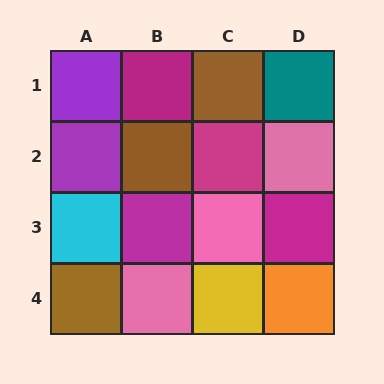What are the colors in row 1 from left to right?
Purple, magenta, brown, teal.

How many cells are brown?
3 cells are brown.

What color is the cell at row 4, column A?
Brown.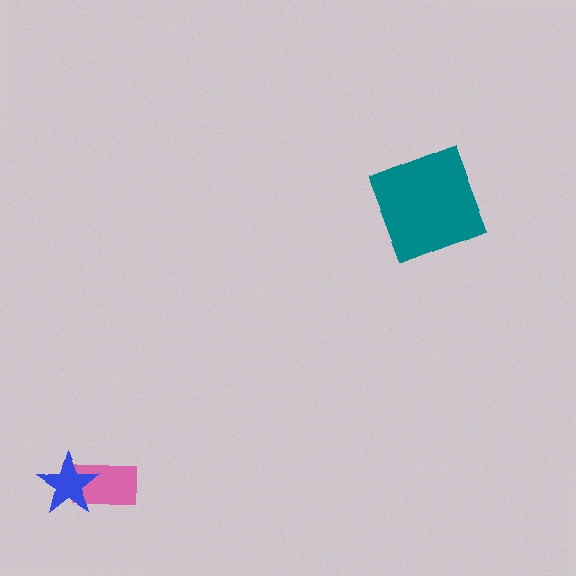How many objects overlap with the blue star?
1 object overlaps with the blue star.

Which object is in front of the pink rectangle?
The blue star is in front of the pink rectangle.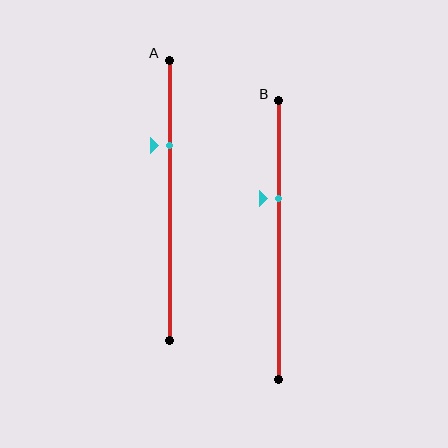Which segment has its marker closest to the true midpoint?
Segment B has its marker closest to the true midpoint.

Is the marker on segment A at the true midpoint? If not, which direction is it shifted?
No, the marker on segment A is shifted upward by about 19% of the segment length.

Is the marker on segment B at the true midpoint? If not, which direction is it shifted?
No, the marker on segment B is shifted upward by about 15% of the segment length.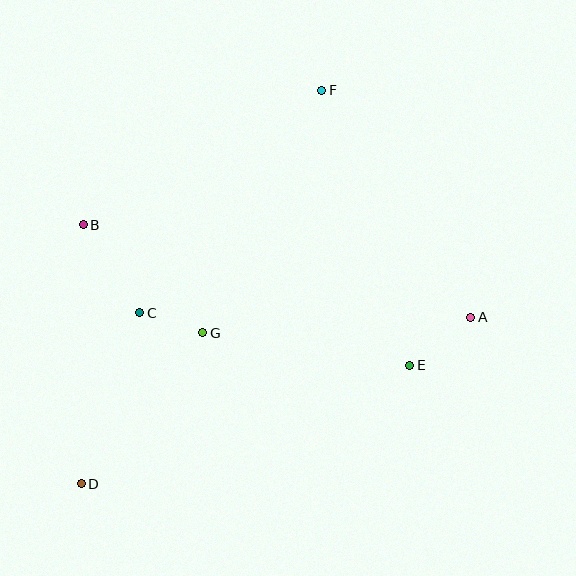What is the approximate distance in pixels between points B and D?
The distance between B and D is approximately 259 pixels.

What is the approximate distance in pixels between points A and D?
The distance between A and D is approximately 424 pixels.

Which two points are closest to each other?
Points C and G are closest to each other.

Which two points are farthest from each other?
Points D and F are farthest from each other.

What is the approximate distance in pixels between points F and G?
The distance between F and G is approximately 270 pixels.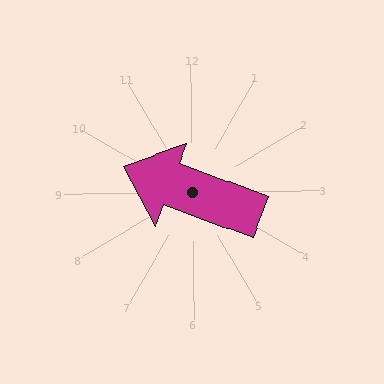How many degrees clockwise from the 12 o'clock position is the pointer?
Approximately 291 degrees.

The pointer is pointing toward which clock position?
Roughly 10 o'clock.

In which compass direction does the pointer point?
West.